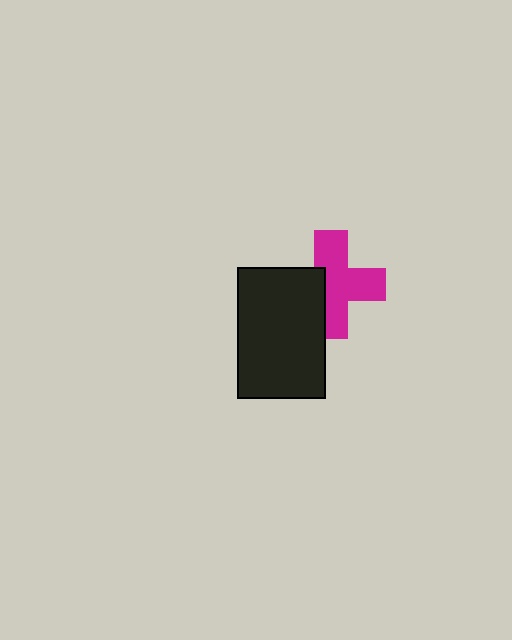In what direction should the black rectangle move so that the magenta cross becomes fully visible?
The black rectangle should move left. That is the shortest direction to clear the overlap and leave the magenta cross fully visible.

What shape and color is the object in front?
The object in front is a black rectangle.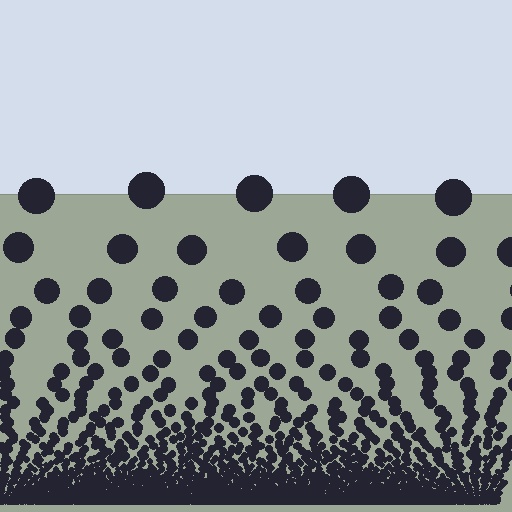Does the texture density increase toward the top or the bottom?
Density increases toward the bottom.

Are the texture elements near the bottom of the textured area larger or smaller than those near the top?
Smaller. The gradient is inverted — elements near the bottom are smaller and denser.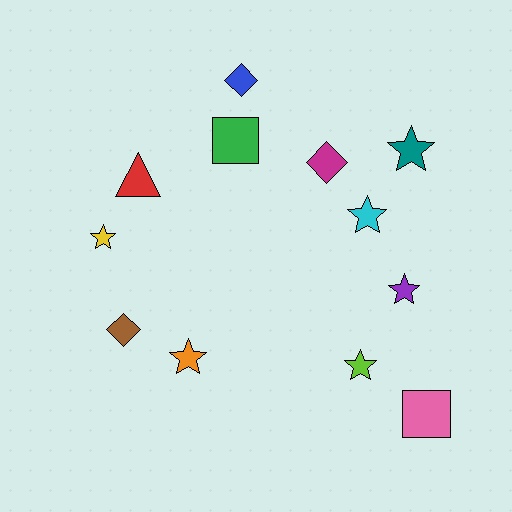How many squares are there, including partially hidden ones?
There are 2 squares.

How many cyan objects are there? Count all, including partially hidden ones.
There is 1 cyan object.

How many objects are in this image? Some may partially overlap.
There are 12 objects.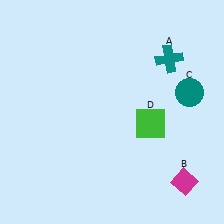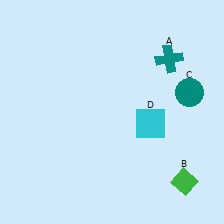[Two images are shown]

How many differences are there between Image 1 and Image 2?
There are 2 differences between the two images.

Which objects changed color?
B changed from magenta to green. D changed from green to cyan.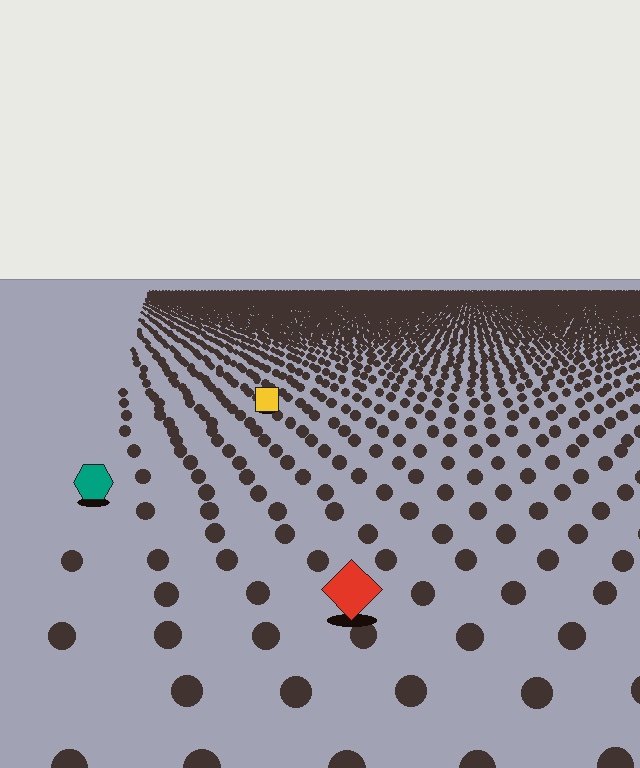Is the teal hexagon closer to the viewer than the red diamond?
No. The red diamond is closer — you can tell from the texture gradient: the ground texture is coarser near it.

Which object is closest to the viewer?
The red diamond is closest. The texture marks near it are larger and more spread out.